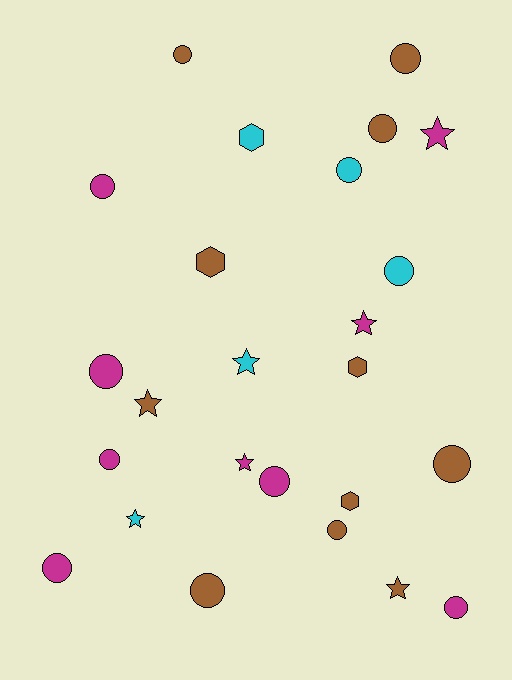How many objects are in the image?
There are 25 objects.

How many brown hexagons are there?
There are 3 brown hexagons.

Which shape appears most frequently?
Circle, with 14 objects.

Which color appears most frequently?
Brown, with 11 objects.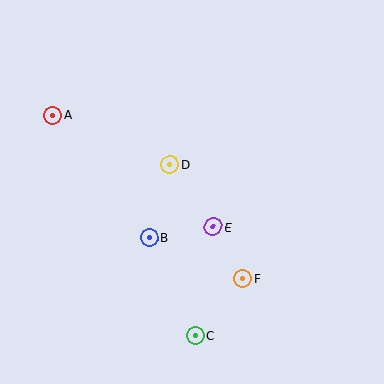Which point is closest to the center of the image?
Point D at (170, 164) is closest to the center.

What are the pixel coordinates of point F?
Point F is at (242, 279).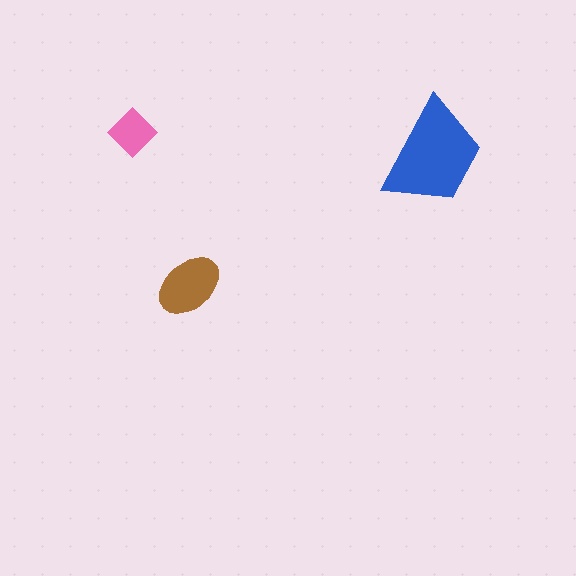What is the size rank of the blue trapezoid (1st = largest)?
1st.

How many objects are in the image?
There are 3 objects in the image.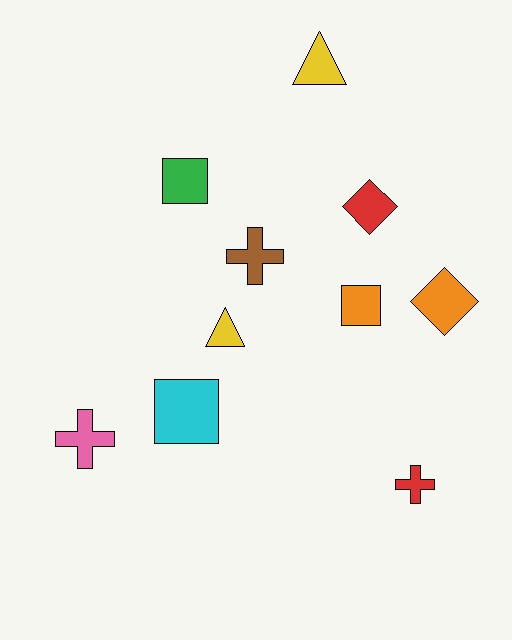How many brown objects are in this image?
There is 1 brown object.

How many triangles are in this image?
There are 2 triangles.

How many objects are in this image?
There are 10 objects.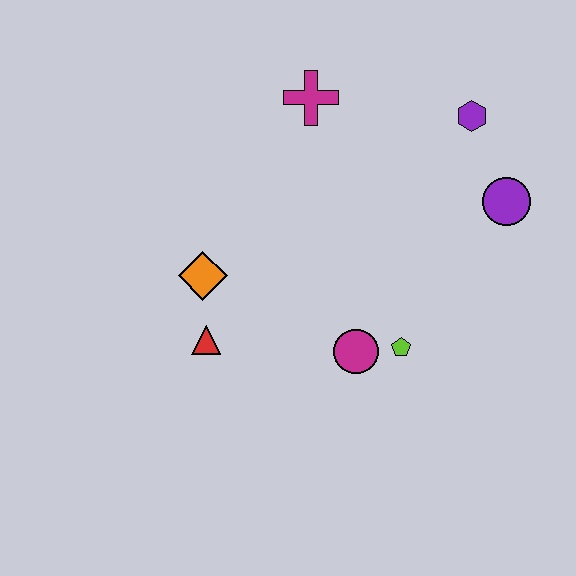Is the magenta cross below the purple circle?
No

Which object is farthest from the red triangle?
The purple hexagon is farthest from the red triangle.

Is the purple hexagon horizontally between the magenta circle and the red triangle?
No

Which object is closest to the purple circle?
The purple hexagon is closest to the purple circle.